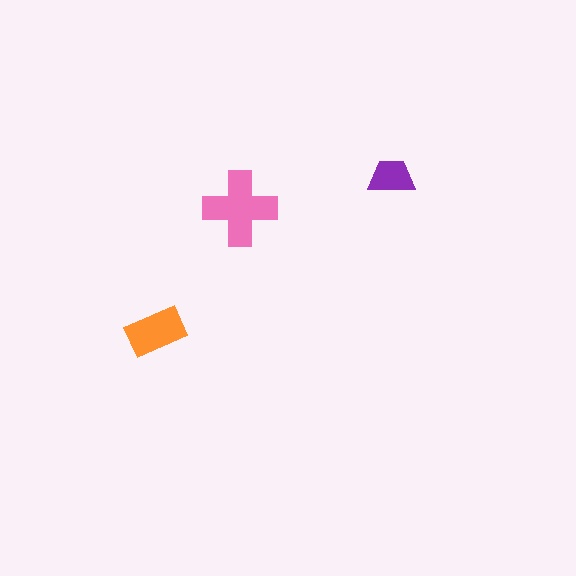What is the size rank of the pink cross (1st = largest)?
1st.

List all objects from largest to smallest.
The pink cross, the orange rectangle, the purple trapezoid.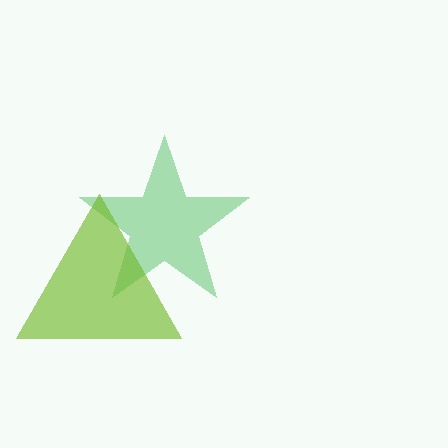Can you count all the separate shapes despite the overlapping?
Yes, there are 2 separate shapes.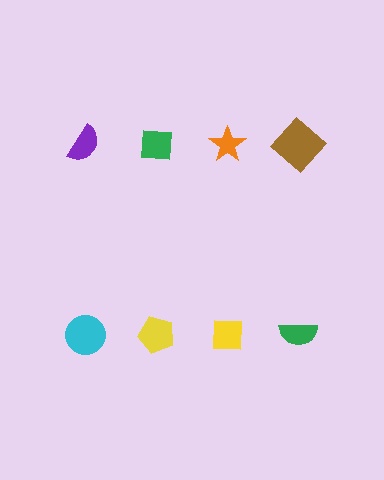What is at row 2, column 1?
A cyan circle.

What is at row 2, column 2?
A yellow pentagon.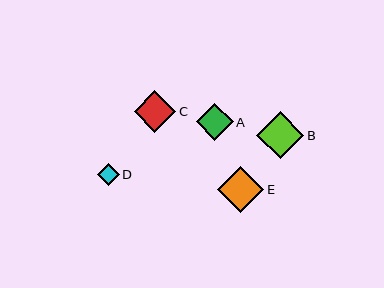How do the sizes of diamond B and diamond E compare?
Diamond B and diamond E are approximately the same size.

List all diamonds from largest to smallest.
From largest to smallest: B, E, C, A, D.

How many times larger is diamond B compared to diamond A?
Diamond B is approximately 1.3 times the size of diamond A.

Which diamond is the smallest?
Diamond D is the smallest with a size of approximately 22 pixels.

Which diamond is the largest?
Diamond B is the largest with a size of approximately 47 pixels.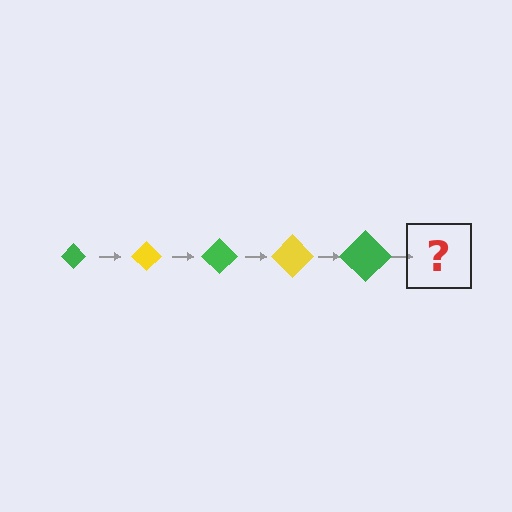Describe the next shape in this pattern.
It should be a yellow diamond, larger than the previous one.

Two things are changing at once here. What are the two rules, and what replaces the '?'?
The two rules are that the diamond grows larger each step and the color cycles through green and yellow. The '?' should be a yellow diamond, larger than the previous one.